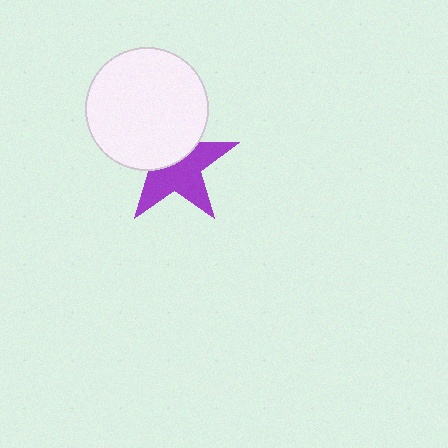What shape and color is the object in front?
The object in front is a white circle.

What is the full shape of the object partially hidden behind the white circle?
The partially hidden object is a purple star.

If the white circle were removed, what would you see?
You would see the complete purple star.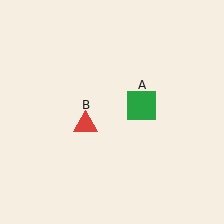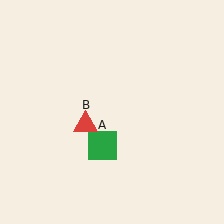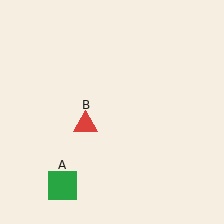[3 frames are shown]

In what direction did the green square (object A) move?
The green square (object A) moved down and to the left.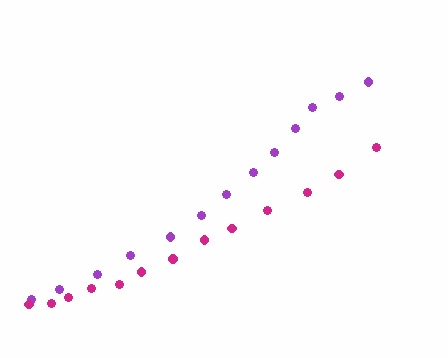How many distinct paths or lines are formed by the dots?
There are 2 distinct paths.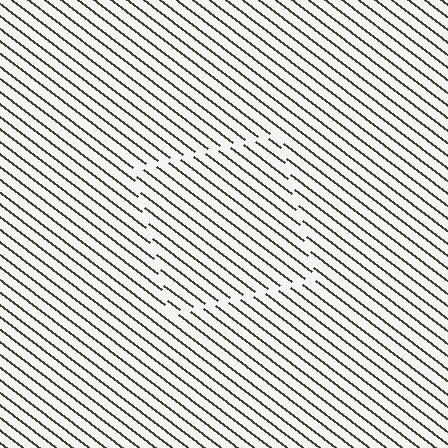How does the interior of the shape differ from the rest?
The interior of the shape contains the same grating, shifted by half a period — the contour is defined by the phase discontinuity where line-ends from the inner and outer gratings abut.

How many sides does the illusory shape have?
4 sides — the line-ends trace a square.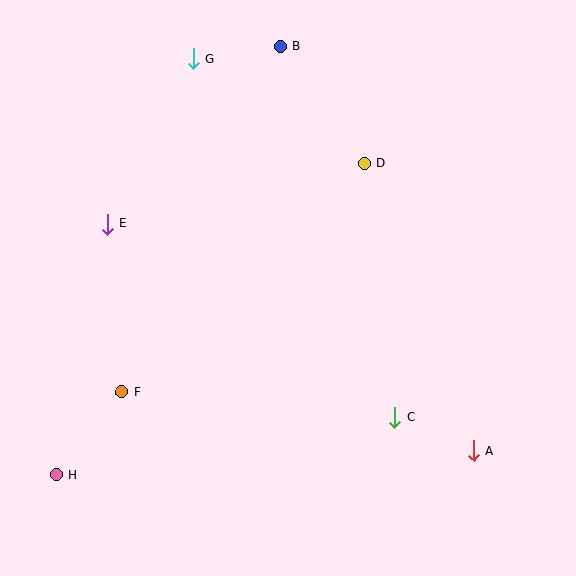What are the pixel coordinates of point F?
Point F is at (122, 392).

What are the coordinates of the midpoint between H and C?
The midpoint between H and C is at (226, 446).